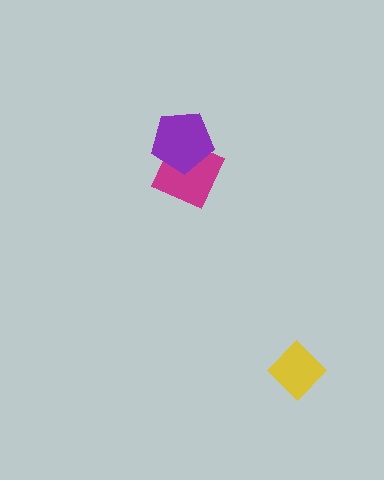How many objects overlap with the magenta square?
1 object overlaps with the magenta square.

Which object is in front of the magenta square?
The purple pentagon is in front of the magenta square.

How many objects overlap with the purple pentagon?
1 object overlaps with the purple pentagon.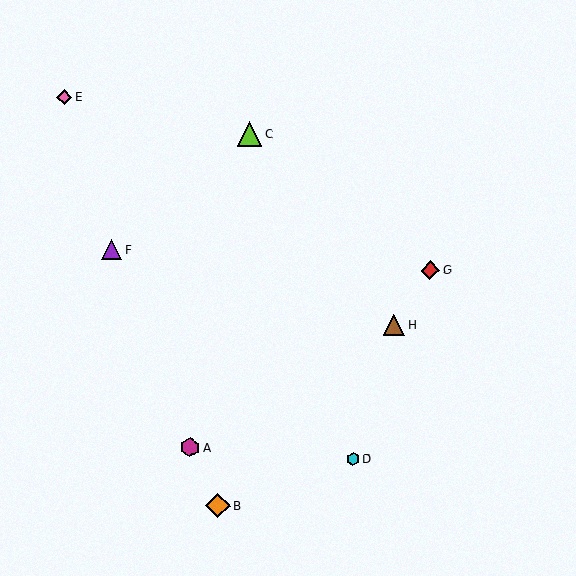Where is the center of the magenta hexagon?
The center of the magenta hexagon is at (190, 447).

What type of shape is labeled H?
Shape H is a brown triangle.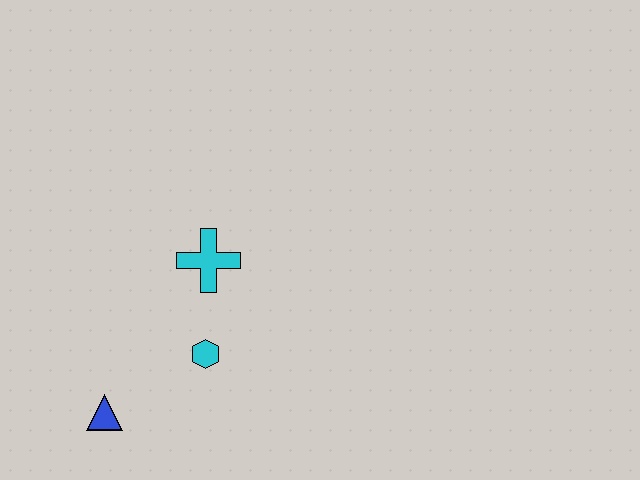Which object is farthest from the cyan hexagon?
The blue triangle is farthest from the cyan hexagon.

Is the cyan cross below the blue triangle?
No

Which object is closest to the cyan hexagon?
The cyan cross is closest to the cyan hexagon.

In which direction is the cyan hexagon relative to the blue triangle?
The cyan hexagon is to the right of the blue triangle.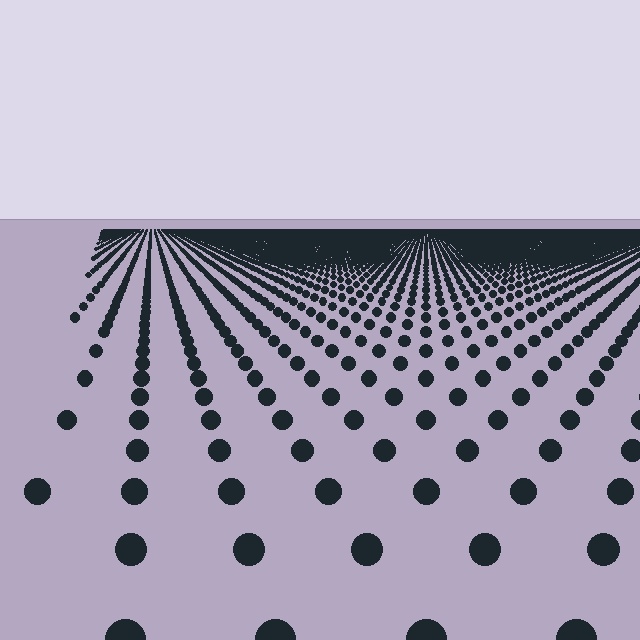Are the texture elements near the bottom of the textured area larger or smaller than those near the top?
Larger. Near the bottom, elements are closer to the viewer and appear at a bigger on-screen size.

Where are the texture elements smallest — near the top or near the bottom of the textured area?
Near the top.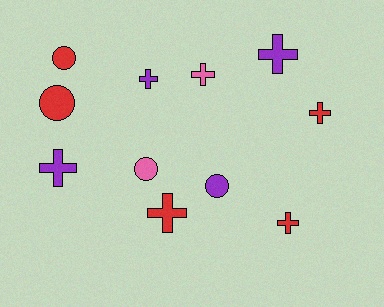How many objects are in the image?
There are 11 objects.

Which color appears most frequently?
Red, with 5 objects.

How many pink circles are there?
There is 1 pink circle.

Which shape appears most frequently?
Cross, with 7 objects.